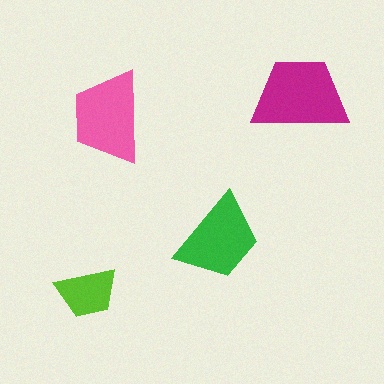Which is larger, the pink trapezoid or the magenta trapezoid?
The magenta one.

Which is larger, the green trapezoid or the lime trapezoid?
The green one.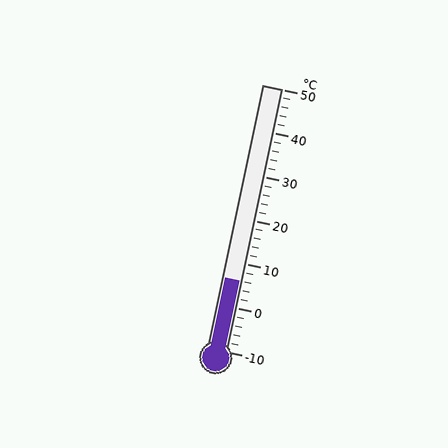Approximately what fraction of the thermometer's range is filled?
The thermometer is filled to approximately 25% of its range.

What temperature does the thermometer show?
The thermometer shows approximately 6°C.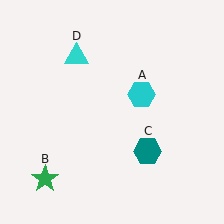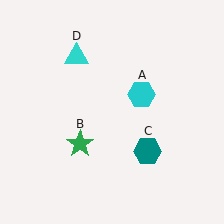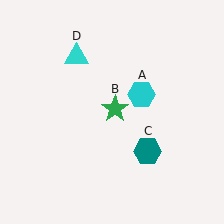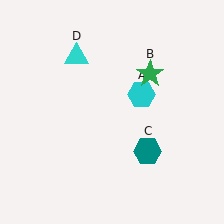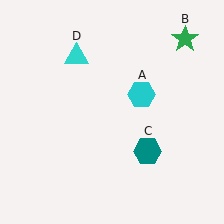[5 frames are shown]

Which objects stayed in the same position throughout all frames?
Cyan hexagon (object A) and teal hexagon (object C) and cyan triangle (object D) remained stationary.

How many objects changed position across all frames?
1 object changed position: green star (object B).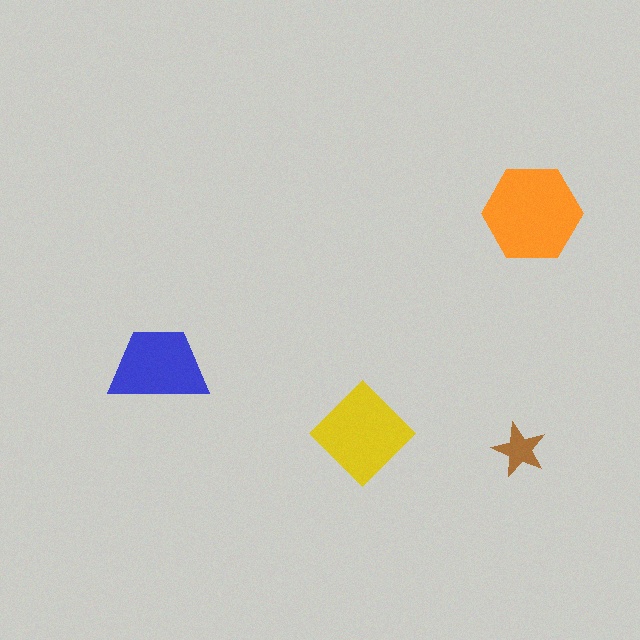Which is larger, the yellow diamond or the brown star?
The yellow diamond.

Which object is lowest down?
The brown star is bottommost.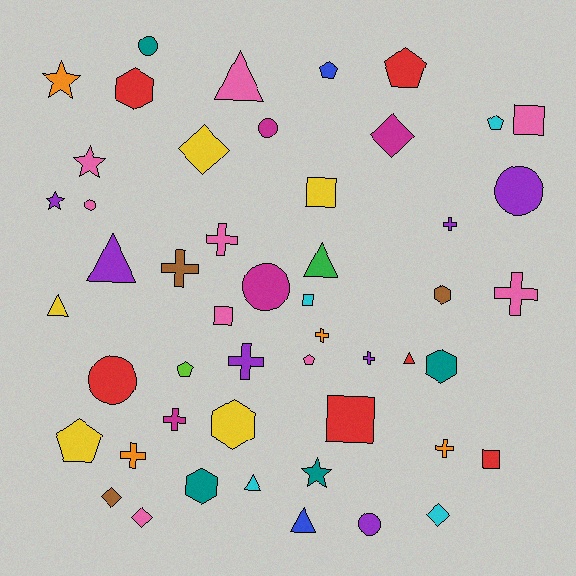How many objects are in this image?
There are 50 objects.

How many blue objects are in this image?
There are 2 blue objects.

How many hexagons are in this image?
There are 5 hexagons.